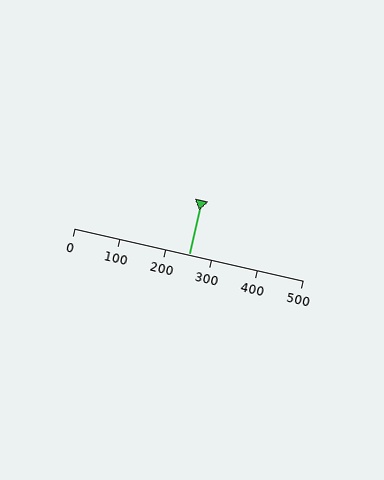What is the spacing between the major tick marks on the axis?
The major ticks are spaced 100 apart.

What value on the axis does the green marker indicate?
The marker indicates approximately 250.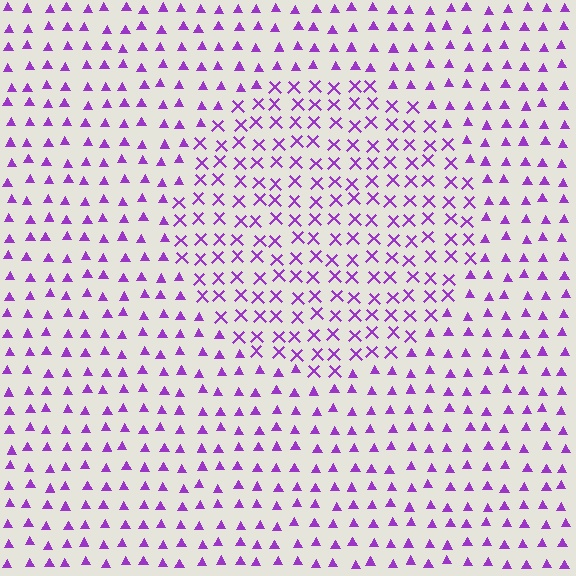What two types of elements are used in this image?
The image uses X marks inside the circle region and triangles outside it.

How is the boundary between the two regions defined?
The boundary is defined by a change in element shape: X marks inside vs. triangles outside. All elements share the same color and spacing.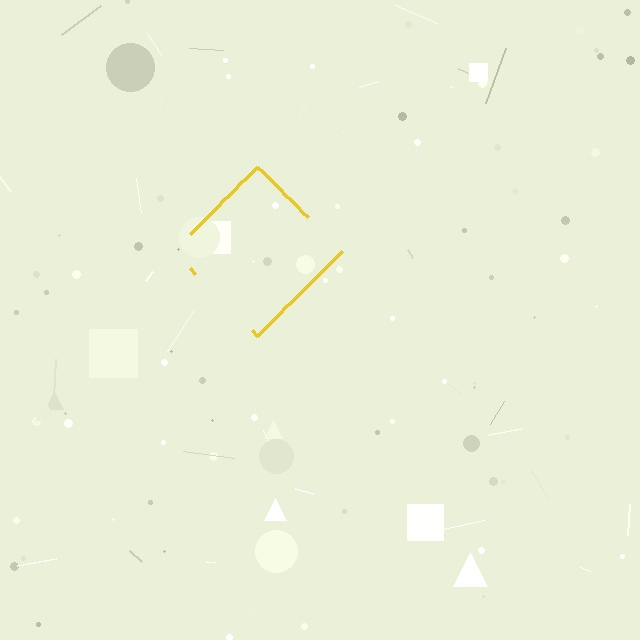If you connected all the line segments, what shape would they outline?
They would outline a diamond.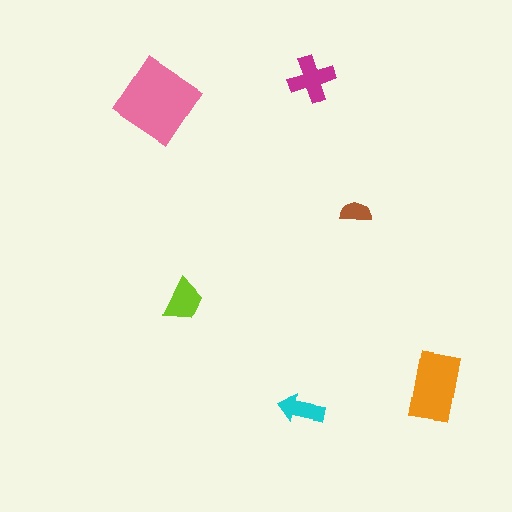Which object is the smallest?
The brown semicircle.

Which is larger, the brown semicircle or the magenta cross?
The magenta cross.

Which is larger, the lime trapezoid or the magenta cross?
The magenta cross.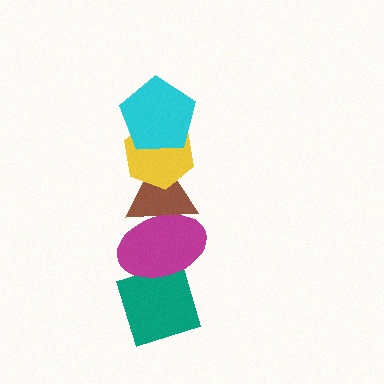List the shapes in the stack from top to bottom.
From top to bottom: the cyan pentagon, the yellow hexagon, the brown triangle, the magenta ellipse, the teal diamond.